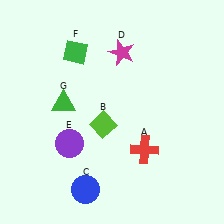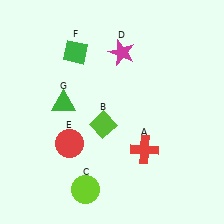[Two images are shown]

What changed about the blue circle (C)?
In Image 1, C is blue. In Image 2, it changed to lime.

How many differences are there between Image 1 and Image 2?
There are 2 differences between the two images.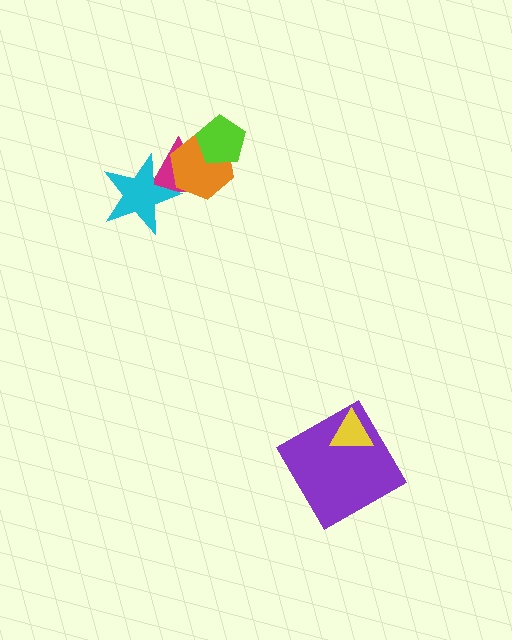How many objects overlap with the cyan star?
2 objects overlap with the cyan star.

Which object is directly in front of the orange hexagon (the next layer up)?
The cyan star is directly in front of the orange hexagon.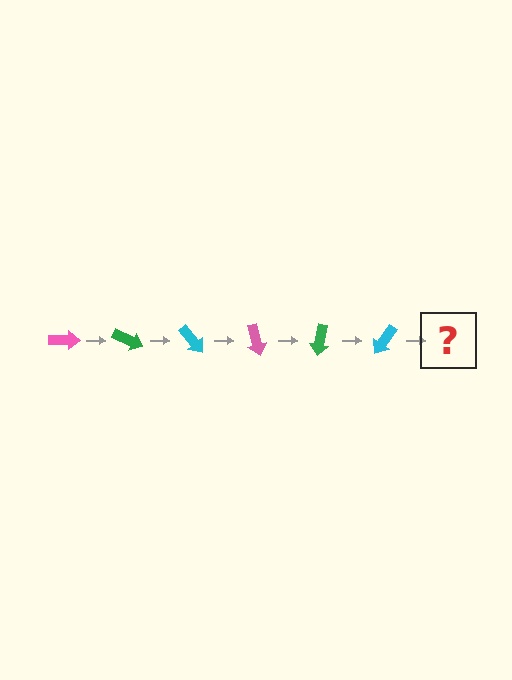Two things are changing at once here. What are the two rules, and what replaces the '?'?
The two rules are that it rotates 25 degrees each step and the color cycles through pink, green, and cyan. The '?' should be a pink arrow, rotated 150 degrees from the start.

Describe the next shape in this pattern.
It should be a pink arrow, rotated 150 degrees from the start.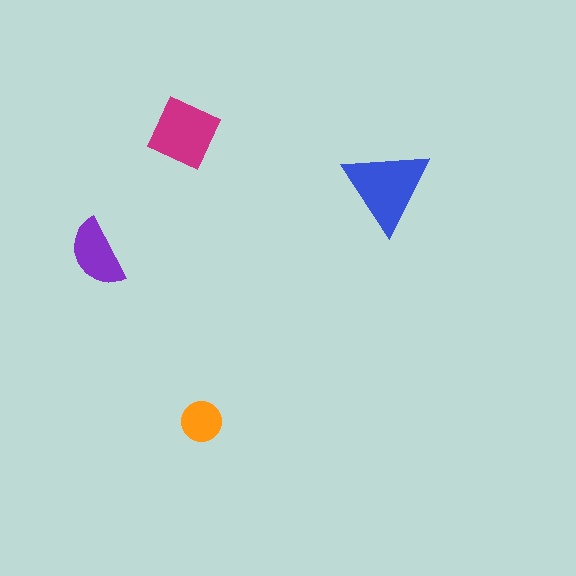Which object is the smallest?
The orange circle.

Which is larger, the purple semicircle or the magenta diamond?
The magenta diamond.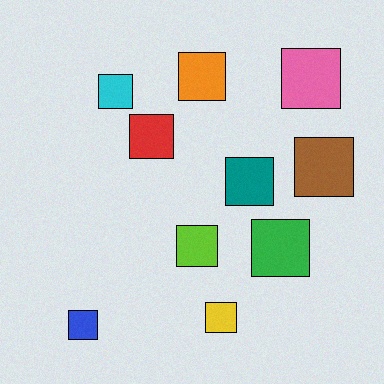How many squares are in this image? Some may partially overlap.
There are 10 squares.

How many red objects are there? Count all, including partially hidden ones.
There is 1 red object.